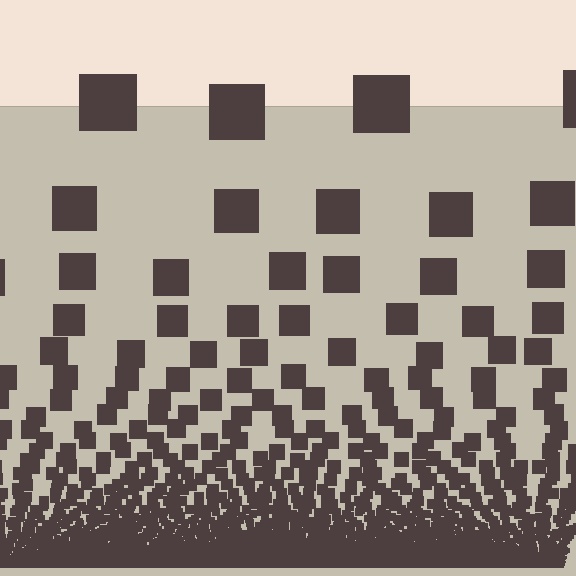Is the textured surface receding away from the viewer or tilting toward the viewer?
The surface appears to tilt toward the viewer. Texture elements get larger and sparser toward the top.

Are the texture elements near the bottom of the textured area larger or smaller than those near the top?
Smaller. The gradient is inverted — elements near the bottom are smaller and denser.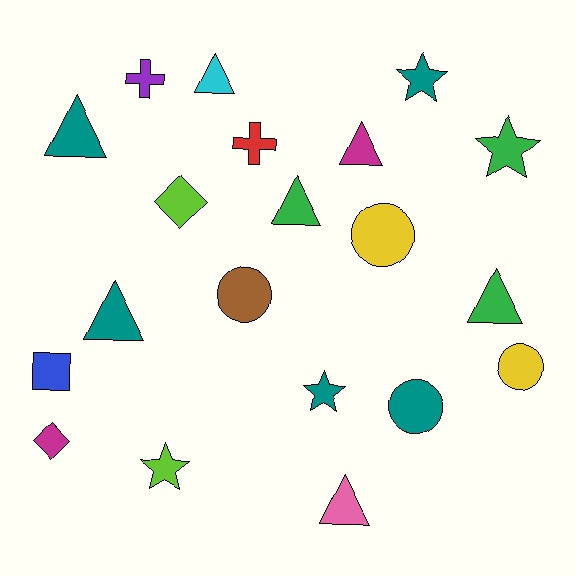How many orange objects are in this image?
There are no orange objects.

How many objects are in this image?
There are 20 objects.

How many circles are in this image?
There are 4 circles.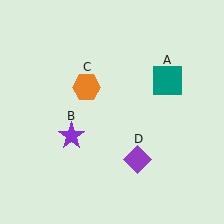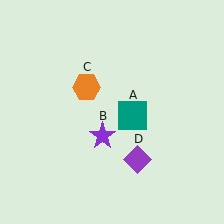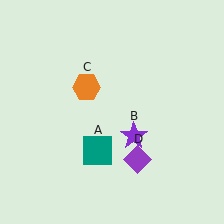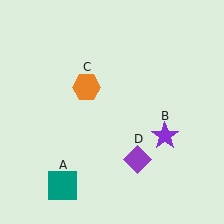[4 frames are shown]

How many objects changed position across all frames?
2 objects changed position: teal square (object A), purple star (object B).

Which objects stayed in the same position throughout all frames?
Orange hexagon (object C) and purple diamond (object D) remained stationary.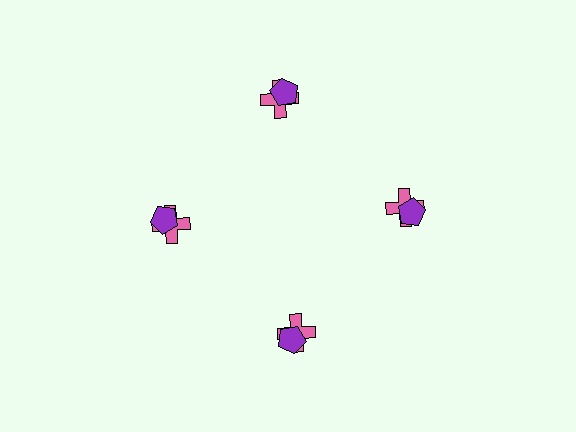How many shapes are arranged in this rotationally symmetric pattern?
There are 8 shapes, arranged in 4 groups of 2.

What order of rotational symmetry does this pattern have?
This pattern has 4-fold rotational symmetry.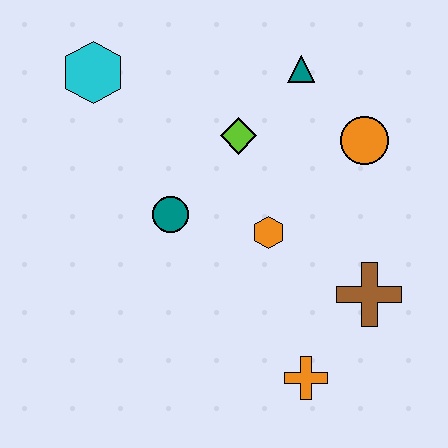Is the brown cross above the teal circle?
No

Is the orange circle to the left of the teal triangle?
No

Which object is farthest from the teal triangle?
The orange cross is farthest from the teal triangle.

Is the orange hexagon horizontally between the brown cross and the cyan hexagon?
Yes